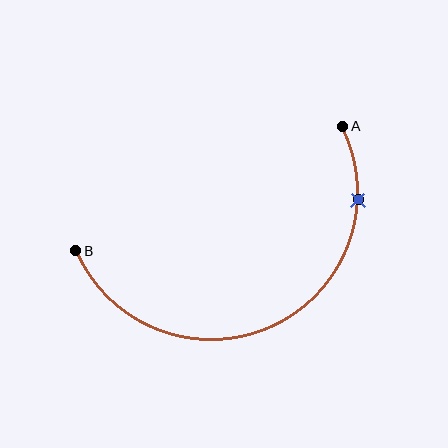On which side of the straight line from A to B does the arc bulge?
The arc bulges below the straight line connecting A and B.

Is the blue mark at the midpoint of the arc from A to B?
No. The blue mark lies on the arc but is closer to endpoint A. The arc midpoint would be at the point on the curve equidistant along the arc from both A and B.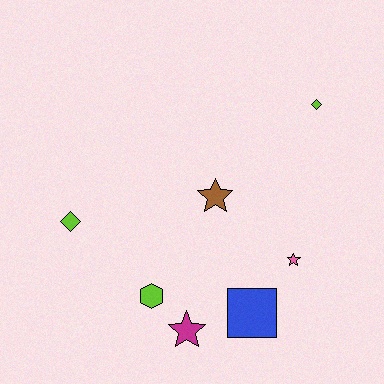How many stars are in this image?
There are 3 stars.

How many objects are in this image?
There are 7 objects.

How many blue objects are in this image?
There is 1 blue object.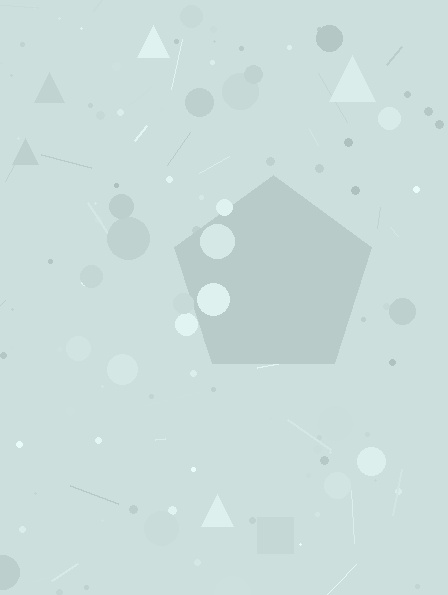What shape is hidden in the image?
A pentagon is hidden in the image.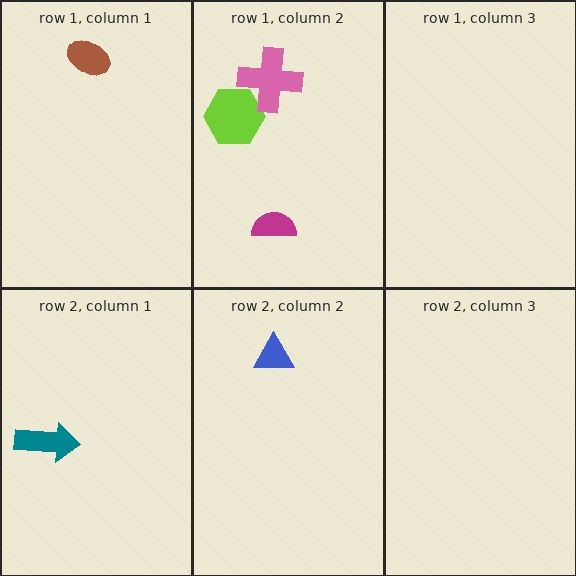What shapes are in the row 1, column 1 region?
The brown ellipse.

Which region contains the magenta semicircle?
The row 1, column 2 region.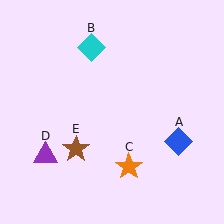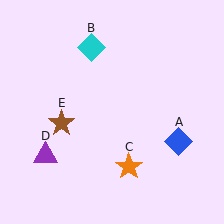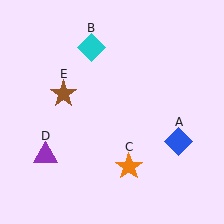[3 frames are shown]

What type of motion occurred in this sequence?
The brown star (object E) rotated clockwise around the center of the scene.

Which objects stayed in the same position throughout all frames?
Blue diamond (object A) and cyan diamond (object B) and orange star (object C) and purple triangle (object D) remained stationary.